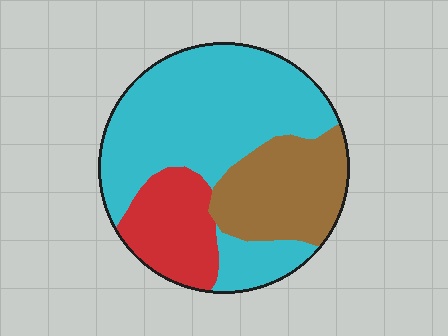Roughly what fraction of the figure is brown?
Brown covers 25% of the figure.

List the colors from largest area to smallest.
From largest to smallest: cyan, brown, red.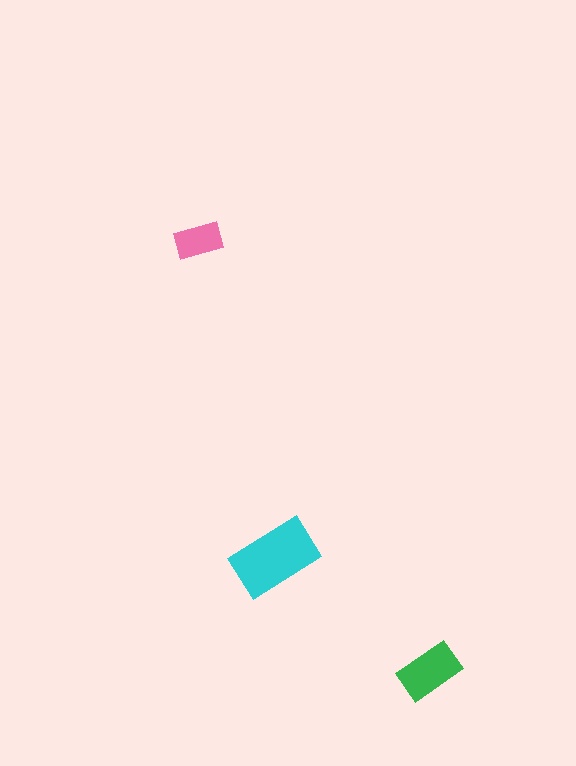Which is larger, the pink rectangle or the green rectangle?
The green one.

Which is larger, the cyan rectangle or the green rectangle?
The cyan one.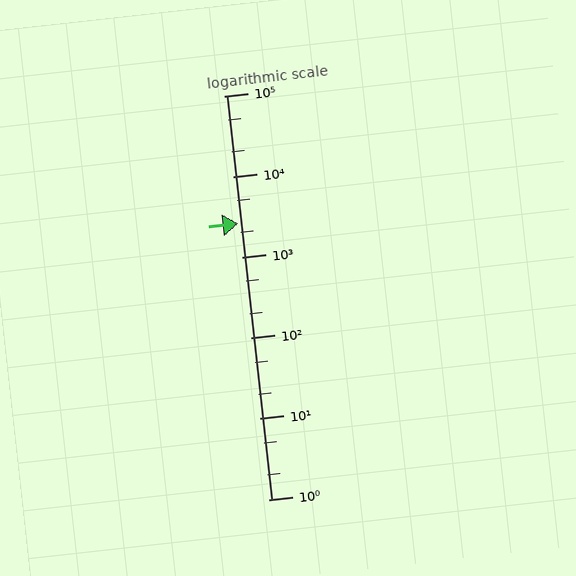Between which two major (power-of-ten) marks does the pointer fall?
The pointer is between 1000 and 10000.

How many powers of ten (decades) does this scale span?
The scale spans 5 decades, from 1 to 100000.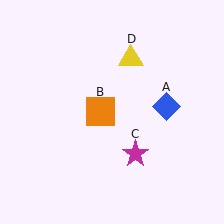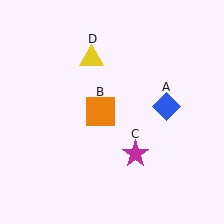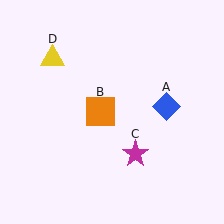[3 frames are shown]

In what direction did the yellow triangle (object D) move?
The yellow triangle (object D) moved left.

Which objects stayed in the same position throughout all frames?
Blue diamond (object A) and orange square (object B) and magenta star (object C) remained stationary.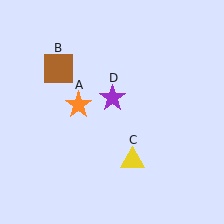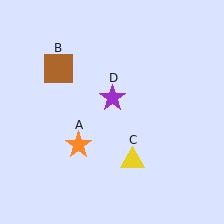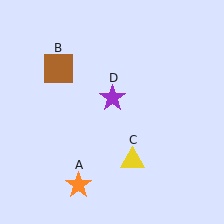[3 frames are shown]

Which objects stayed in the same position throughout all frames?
Brown square (object B) and yellow triangle (object C) and purple star (object D) remained stationary.